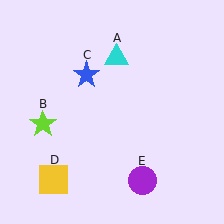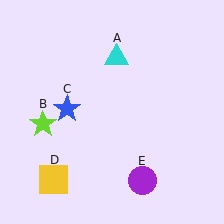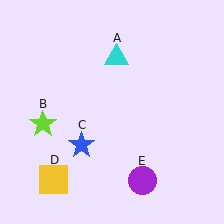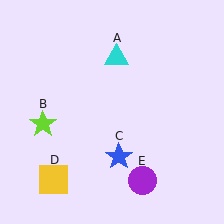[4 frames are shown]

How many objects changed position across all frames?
1 object changed position: blue star (object C).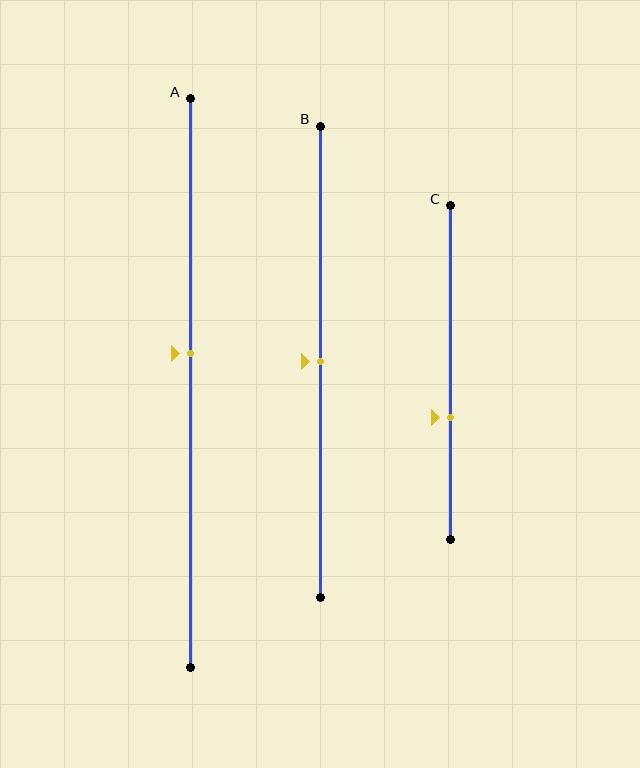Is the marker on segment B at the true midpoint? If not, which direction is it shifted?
Yes, the marker on segment B is at the true midpoint.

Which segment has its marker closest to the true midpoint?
Segment B has its marker closest to the true midpoint.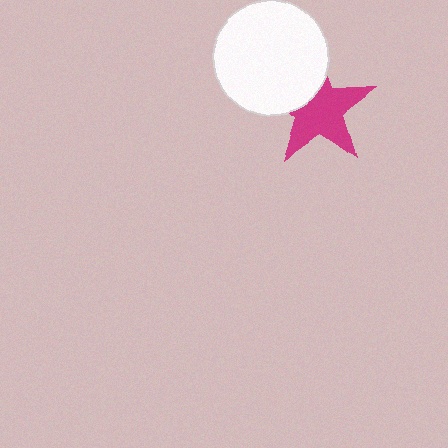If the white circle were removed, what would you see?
You would see the complete magenta star.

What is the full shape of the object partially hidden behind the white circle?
The partially hidden object is a magenta star.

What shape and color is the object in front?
The object in front is a white circle.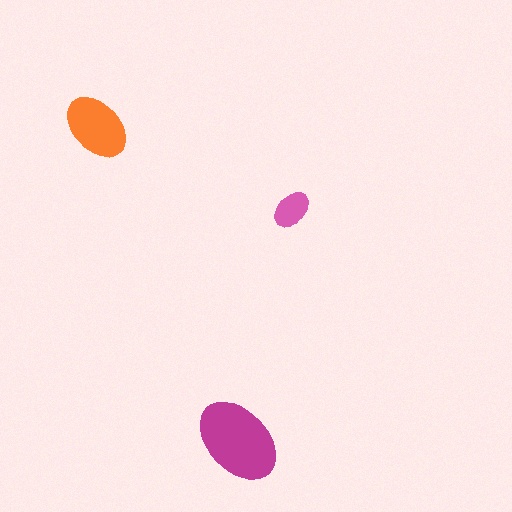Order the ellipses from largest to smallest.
the magenta one, the orange one, the pink one.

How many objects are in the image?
There are 3 objects in the image.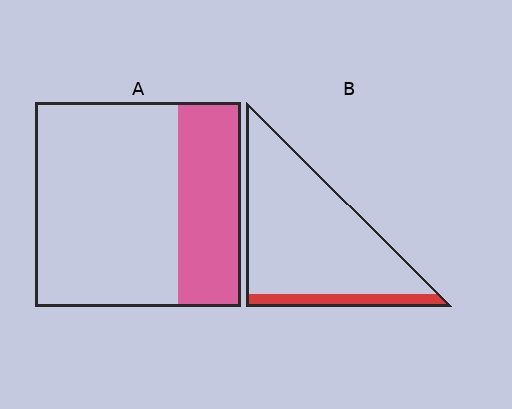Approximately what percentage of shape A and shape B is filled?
A is approximately 30% and B is approximately 10%.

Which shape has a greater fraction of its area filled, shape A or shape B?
Shape A.